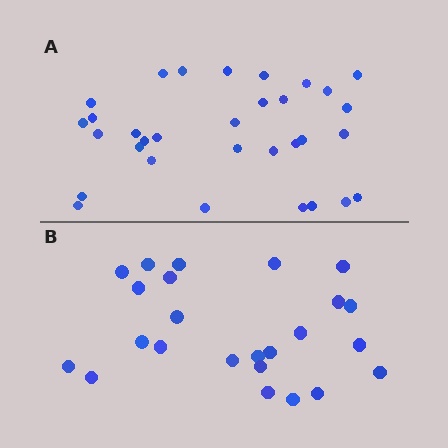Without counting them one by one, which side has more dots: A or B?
Region A (the top region) has more dots.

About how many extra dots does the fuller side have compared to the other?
Region A has roughly 8 or so more dots than region B.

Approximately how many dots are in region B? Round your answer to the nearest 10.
About 20 dots. (The exact count is 24, which rounds to 20.)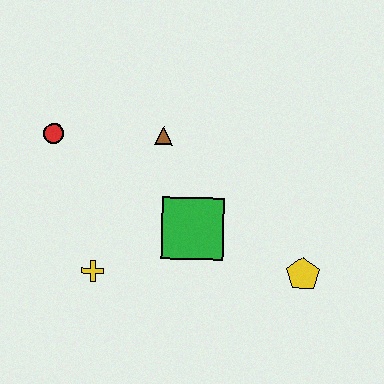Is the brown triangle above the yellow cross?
Yes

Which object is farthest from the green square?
The red circle is farthest from the green square.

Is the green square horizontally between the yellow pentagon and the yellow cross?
Yes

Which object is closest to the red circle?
The brown triangle is closest to the red circle.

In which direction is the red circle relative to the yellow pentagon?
The red circle is to the left of the yellow pentagon.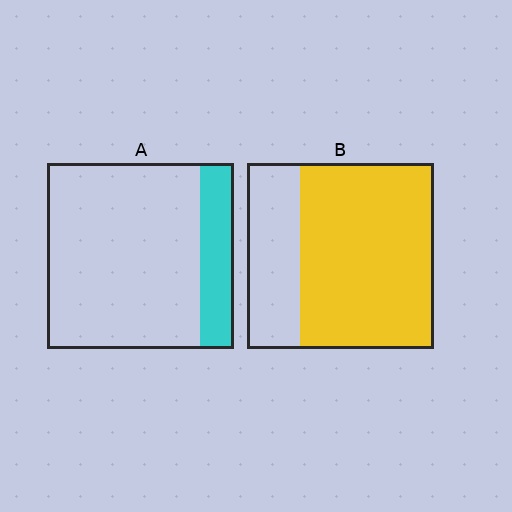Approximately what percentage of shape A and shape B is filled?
A is approximately 20% and B is approximately 70%.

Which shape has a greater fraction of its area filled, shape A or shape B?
Shape B.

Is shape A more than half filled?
No.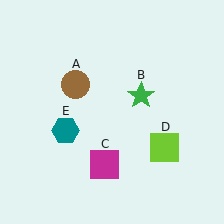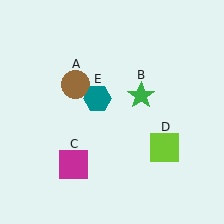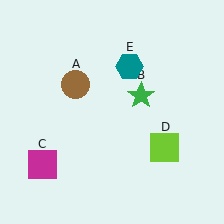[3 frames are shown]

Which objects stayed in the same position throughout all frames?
Brown circle (object A) and green star (object B) and lime square (object D) remained stationary.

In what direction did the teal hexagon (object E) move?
The teal hexagon (object E) moved up and to the right.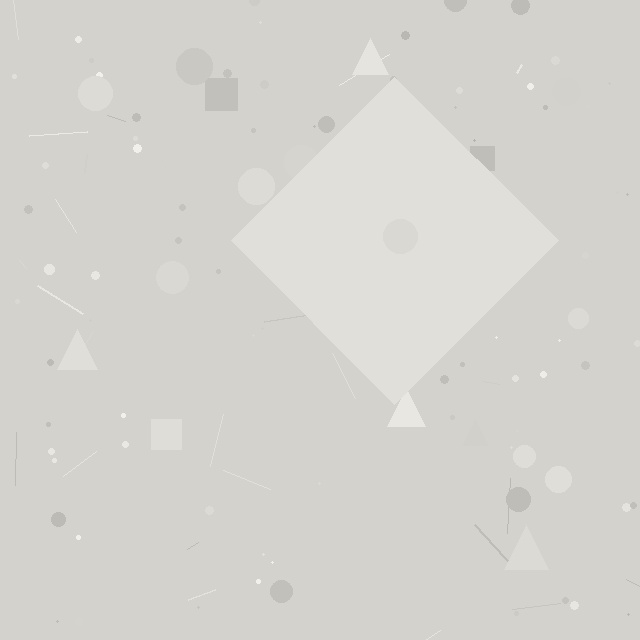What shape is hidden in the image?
A diamond is hidden in the image.